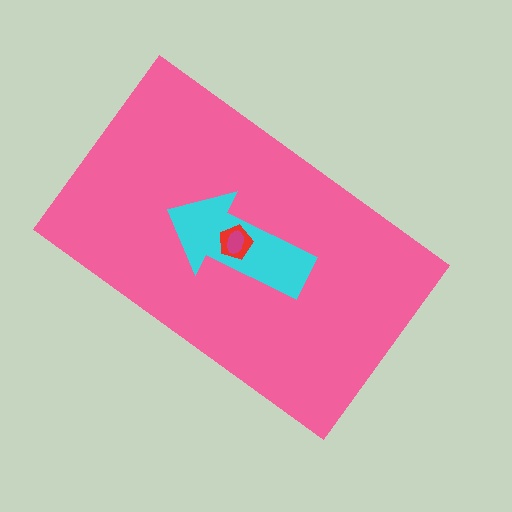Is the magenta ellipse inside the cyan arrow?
Yes.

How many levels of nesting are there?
4.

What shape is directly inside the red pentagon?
The magenta ellipse.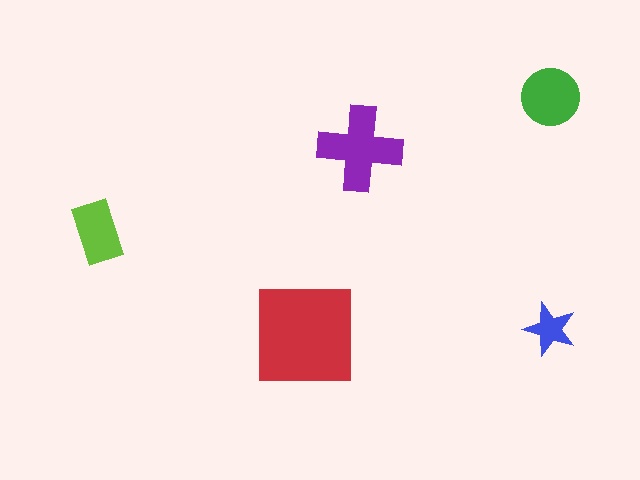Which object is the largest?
The red square.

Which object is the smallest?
The blue star.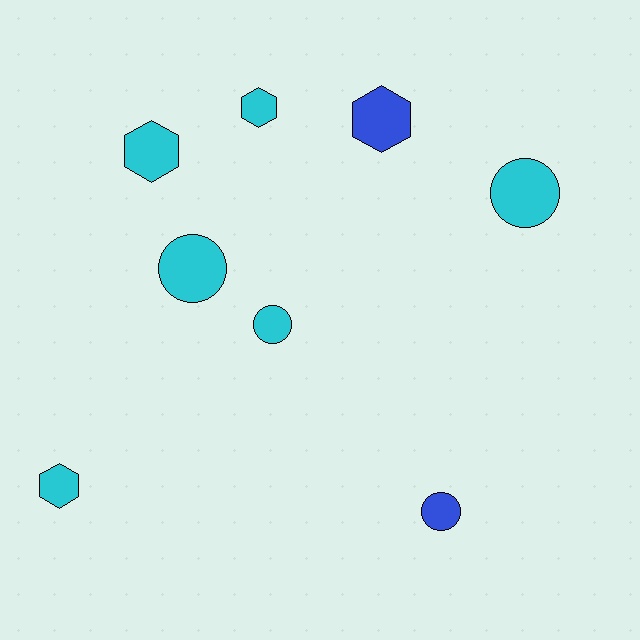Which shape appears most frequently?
Circle, with 4 objects.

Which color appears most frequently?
Cyan, with 6 objects.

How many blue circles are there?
There is 1 blue circle.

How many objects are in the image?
There are 8 objects.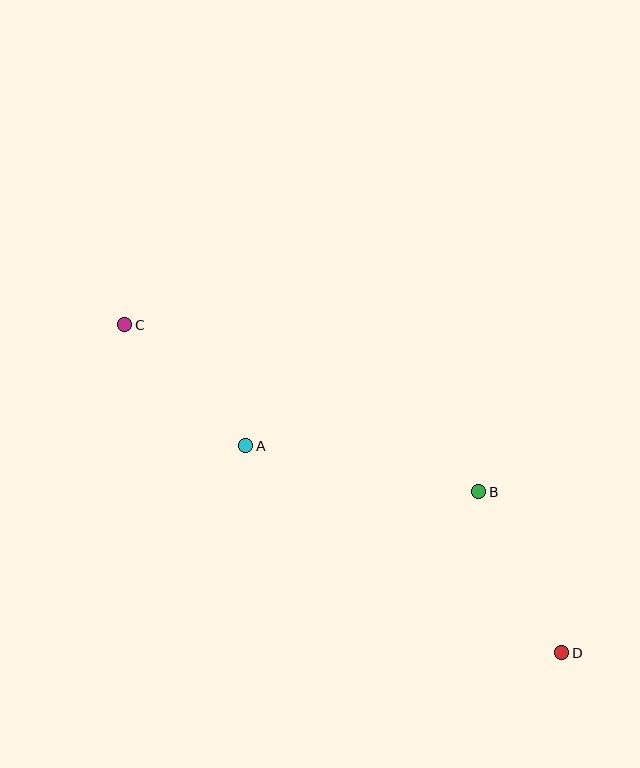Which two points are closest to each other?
Points A and C are closest to each other.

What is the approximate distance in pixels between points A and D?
The distance between A and D is approximately 378 pixels.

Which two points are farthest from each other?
Points C and D are farthest from each other.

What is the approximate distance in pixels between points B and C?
The distance between B and C is approximately 391 pixels.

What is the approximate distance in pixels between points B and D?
The distance between B and D is approximately 181 pixels.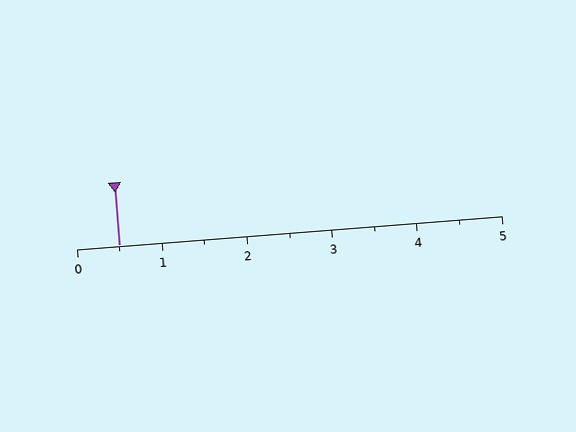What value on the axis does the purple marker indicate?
The marker indicates approximately 0.5.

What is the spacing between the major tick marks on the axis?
The major ticks are spaced 1 apart.